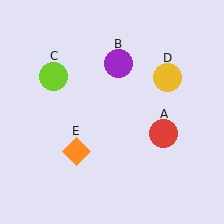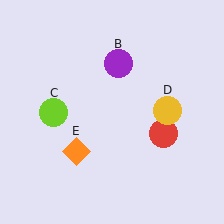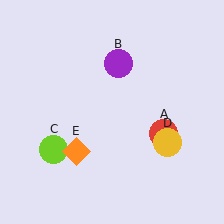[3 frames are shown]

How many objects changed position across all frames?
2 objects changed position: lime circle (object C), yellow circle (object D).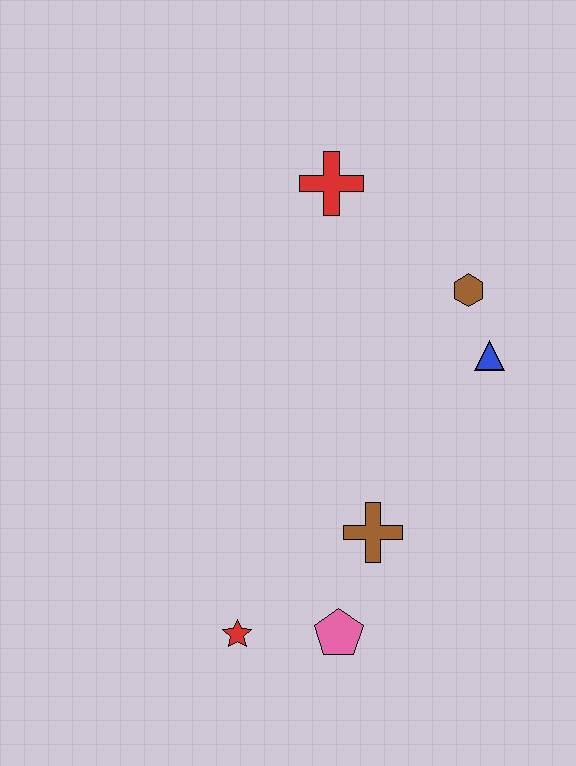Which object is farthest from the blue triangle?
The red star is farthest from the blue triangle.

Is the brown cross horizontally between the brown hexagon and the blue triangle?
No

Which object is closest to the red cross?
The brown hexagon is closest to the red cross.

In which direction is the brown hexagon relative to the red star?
The brown hexagon is above the red star.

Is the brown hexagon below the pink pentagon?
No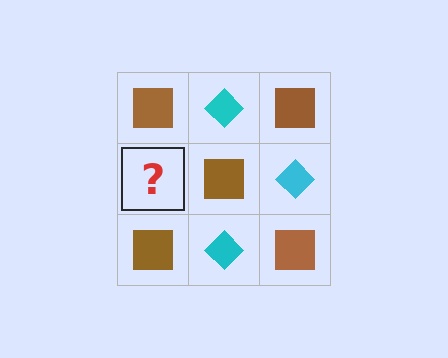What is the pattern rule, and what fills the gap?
The rule is that it alternates brown square and cyan diamond in a checkerboard pattern. The gap should be filled with a cyan diamond.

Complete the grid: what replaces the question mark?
The question mark should be replaced with a cyan diamond.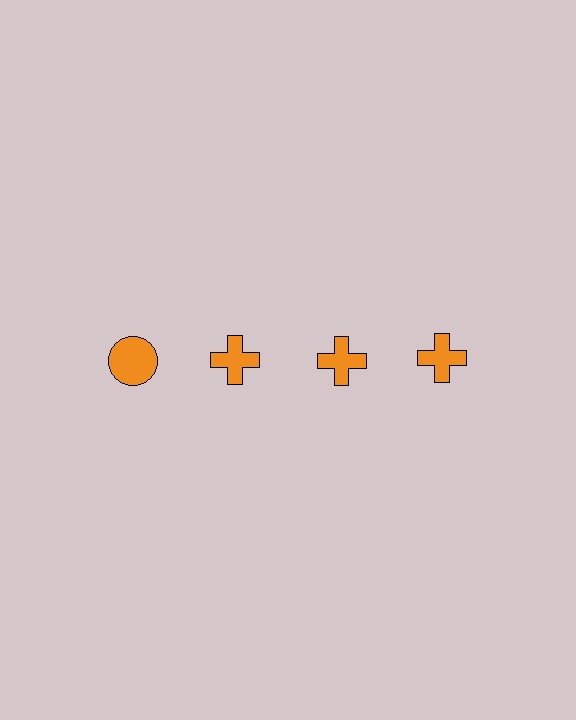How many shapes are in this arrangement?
There are 4 shapes arranged in a grid pattern.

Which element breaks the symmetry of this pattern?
The orange circle in the top row, leftmost column breaks the symmetry. All other shapes are orange crosses.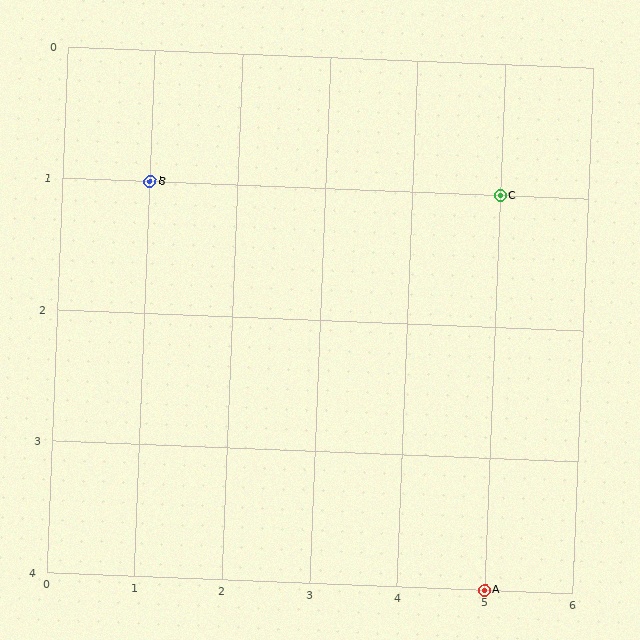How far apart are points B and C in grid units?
Points B and C are 4 columns apart.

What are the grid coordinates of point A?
Point A is at grid coordinates (5, 4).